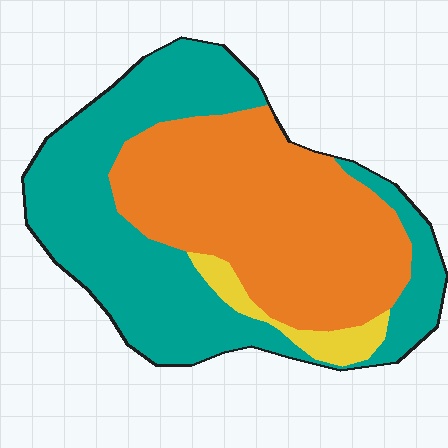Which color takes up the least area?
Yellow, at roughly 5%.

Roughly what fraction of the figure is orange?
Orange covers roughly 45% of the figure.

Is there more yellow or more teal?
Teal.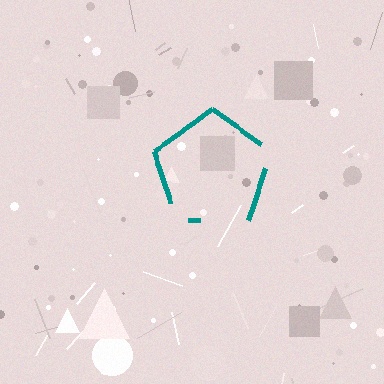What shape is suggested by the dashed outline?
The dashed outline suggests a pentagon.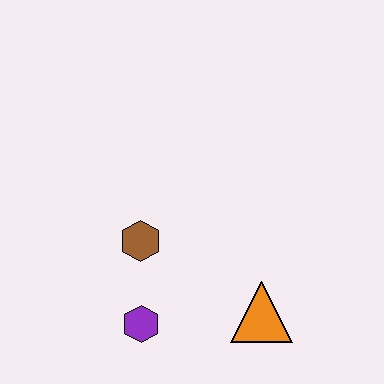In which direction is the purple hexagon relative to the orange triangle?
The purple hexagon is to the left of the orange triangle.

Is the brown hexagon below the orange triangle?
No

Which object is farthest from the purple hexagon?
The orange triangle is farthest from the purple hexagon.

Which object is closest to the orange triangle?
The purple hexagon is closest to the orange triangle.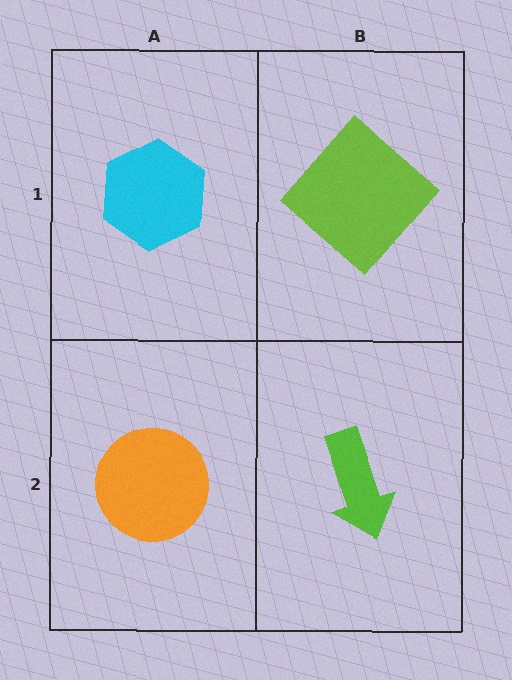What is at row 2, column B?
A lime arrow.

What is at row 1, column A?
A cyan hexagon.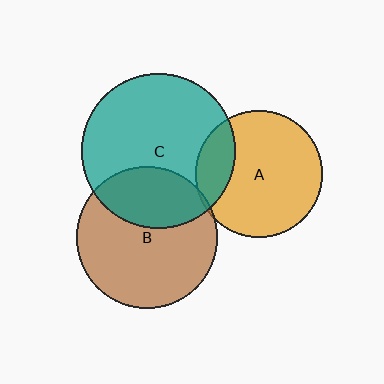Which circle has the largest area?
Circle C (teal).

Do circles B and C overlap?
Yes.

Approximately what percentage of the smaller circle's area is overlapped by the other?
Approximately 30%.